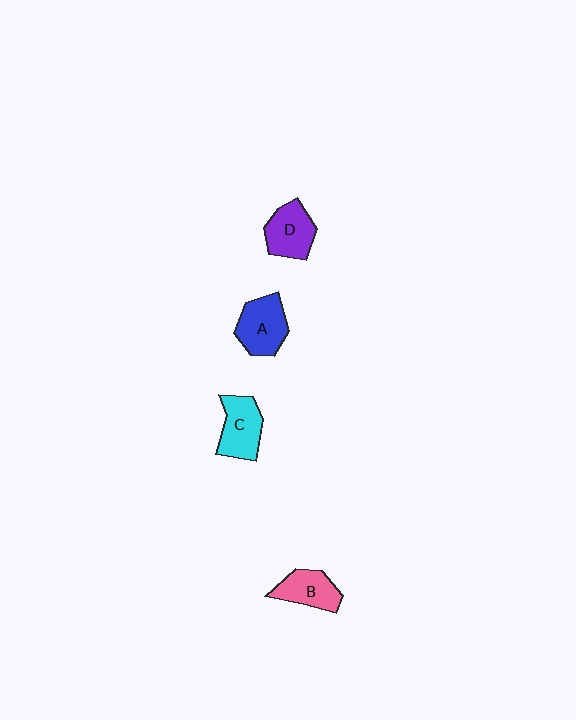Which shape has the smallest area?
Shape B (pink).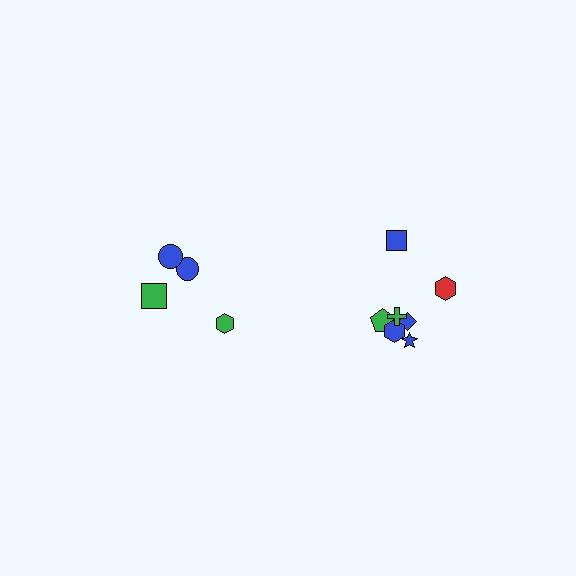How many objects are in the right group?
There are 7 objects.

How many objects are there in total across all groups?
There are 11 objects.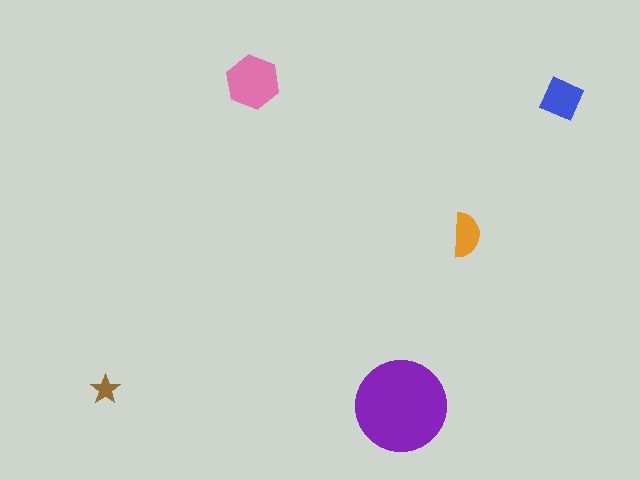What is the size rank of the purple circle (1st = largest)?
1st.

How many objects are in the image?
There are 5 objects in the image.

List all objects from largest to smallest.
The purple circle, the pink hexagon, the blue diamond, the orange semicircle, the brown star.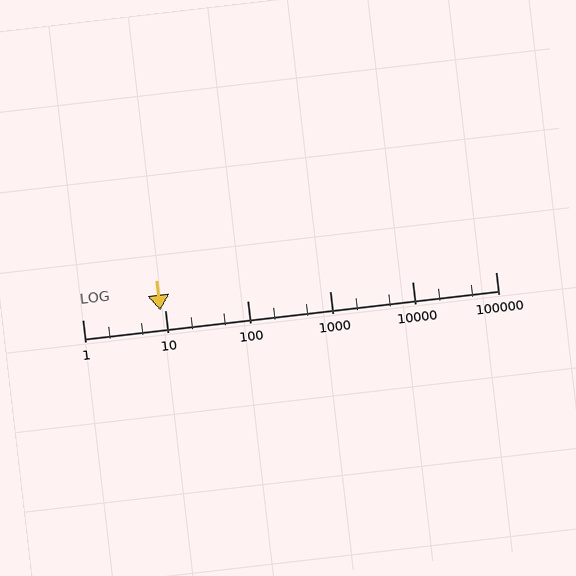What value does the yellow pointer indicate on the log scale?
The pointer indicates approximately 8.9.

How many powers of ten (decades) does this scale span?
The scale spans 5 decades, from 1 to 100000.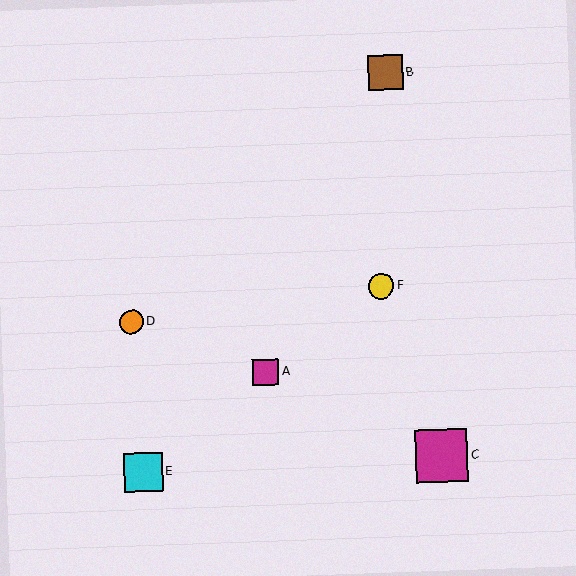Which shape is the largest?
The magenta square (labeled C) is the largest.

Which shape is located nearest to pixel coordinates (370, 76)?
The brown square (labeled B) at (385, 72) is nearest to that location.